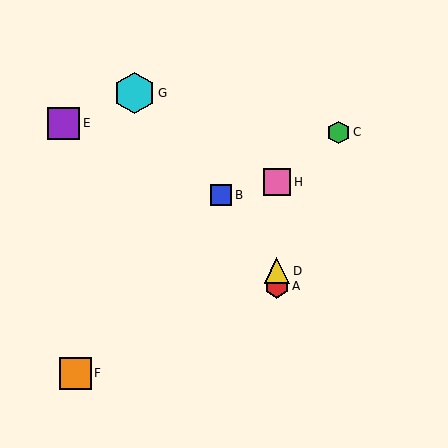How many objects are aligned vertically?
3 objects (A, D, H) are aligned vertically.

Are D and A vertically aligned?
Yes, both are at x≈277.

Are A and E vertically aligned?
No, A is at x≈277 and E is at x≈63.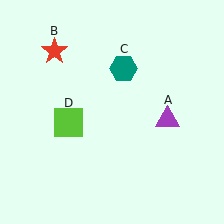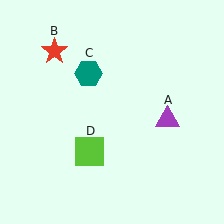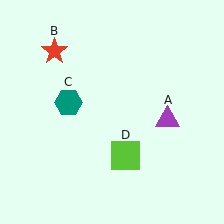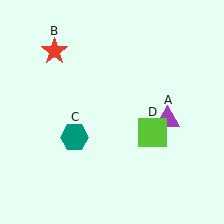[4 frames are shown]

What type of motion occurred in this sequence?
The teal hexagon (object C), lime square (object D) rotated counterclockwise around the center of the scene.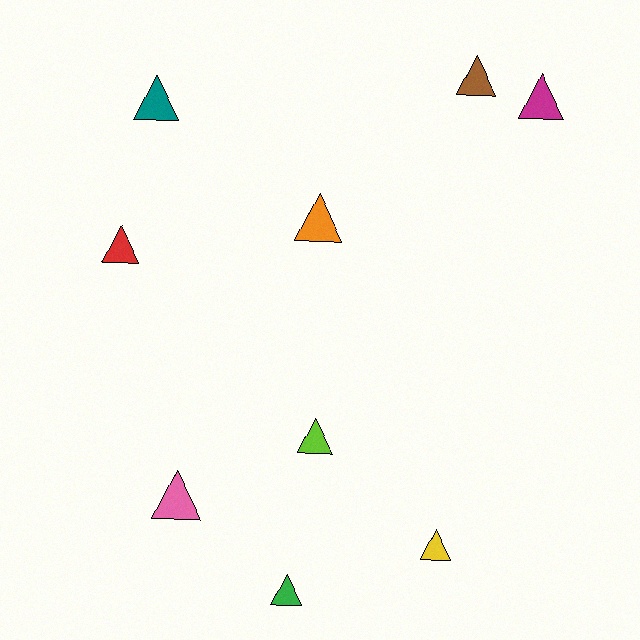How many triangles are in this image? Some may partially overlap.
There are 9 triangles.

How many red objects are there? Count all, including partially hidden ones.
There is 1 red object.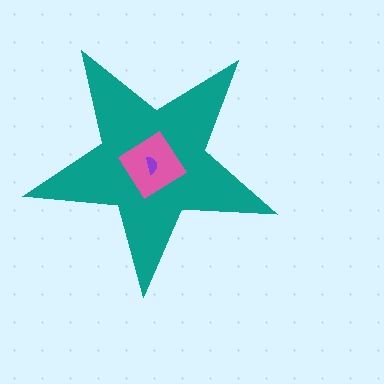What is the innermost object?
The purple semicircle.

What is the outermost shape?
The teal star.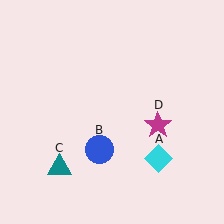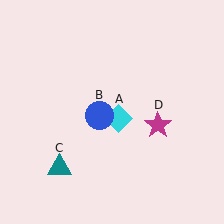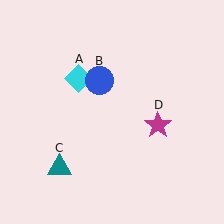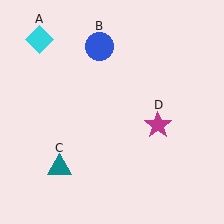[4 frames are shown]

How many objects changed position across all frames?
2 objects changed position: cyan diamond (object A), blue circle (object B).